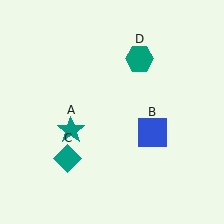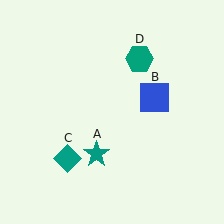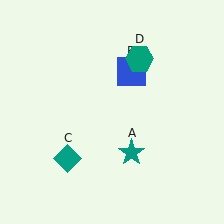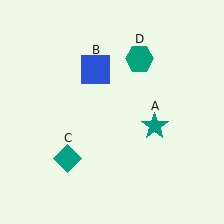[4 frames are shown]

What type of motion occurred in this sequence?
The teal star (object A), blue square (object B) rotated counterclockwise around the center of the scene.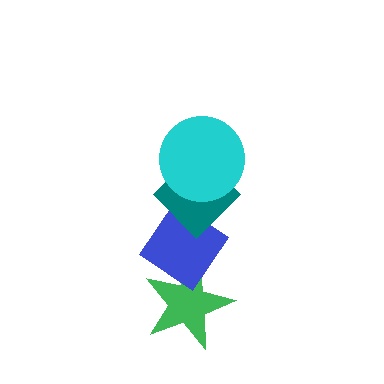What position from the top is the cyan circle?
The cyan circle is 1st from the top.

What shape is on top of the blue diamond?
The teal diamond is on top of the blue diamond.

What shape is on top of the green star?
The blue diamond is on top of the green star.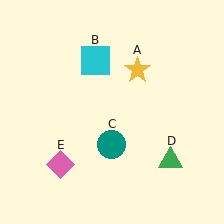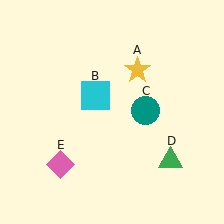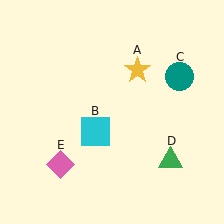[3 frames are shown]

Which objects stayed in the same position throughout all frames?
Yellow star (object A) and green triangle (object D) and pink diamond (object E) remained stationary.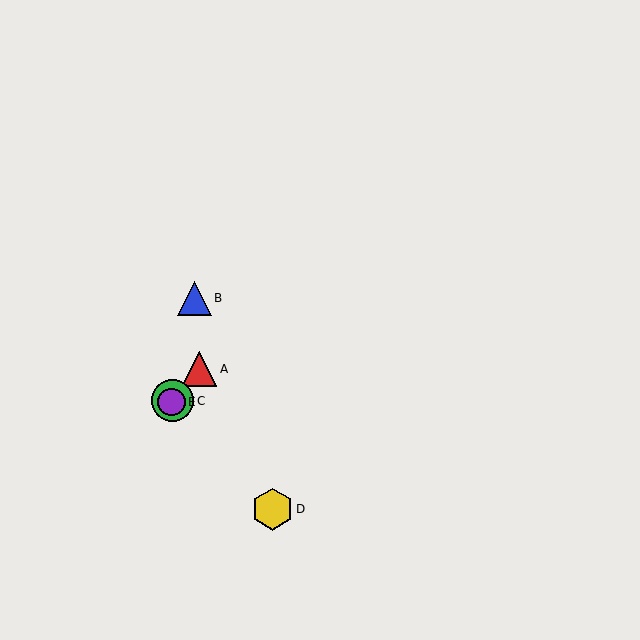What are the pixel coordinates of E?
Object E is at (172, 402).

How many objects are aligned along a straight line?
3 objects (A, C, E) are aligned along a straight line.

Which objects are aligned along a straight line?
Objects A, C, E are aligned along a straight line.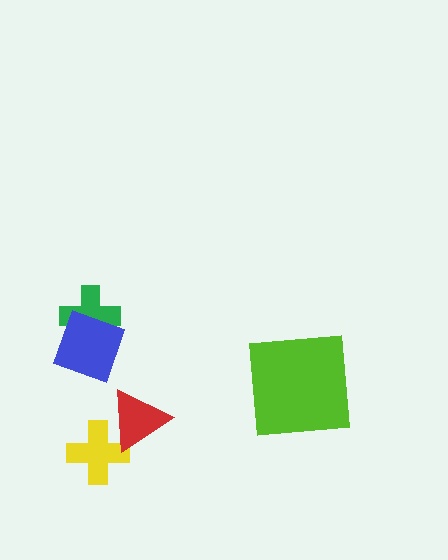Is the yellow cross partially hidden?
Yes, it is partially covered by another shape.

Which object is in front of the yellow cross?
The red triangle is in front of the yellow cross.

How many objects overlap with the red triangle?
1 object overlaps with the red triangle.